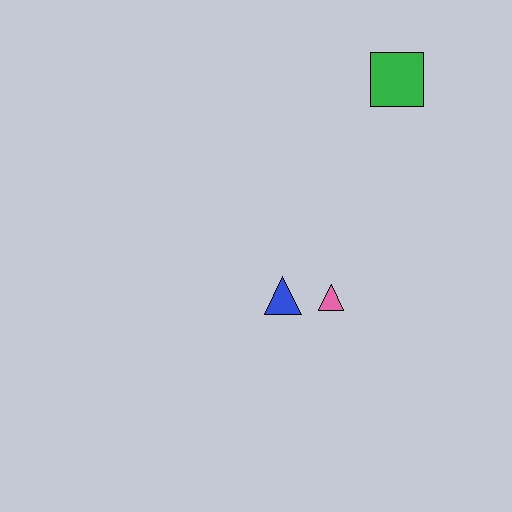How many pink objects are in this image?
There is 1 pink object.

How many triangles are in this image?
There are 2 triangles.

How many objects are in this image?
There are 3 objects.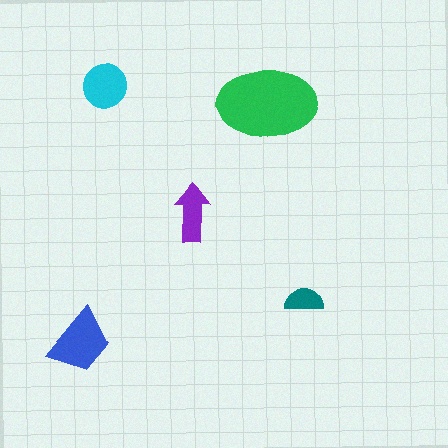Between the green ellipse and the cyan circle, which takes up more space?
The green ellipse.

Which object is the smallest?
The teal semicircle.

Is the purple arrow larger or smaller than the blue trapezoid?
Smaller.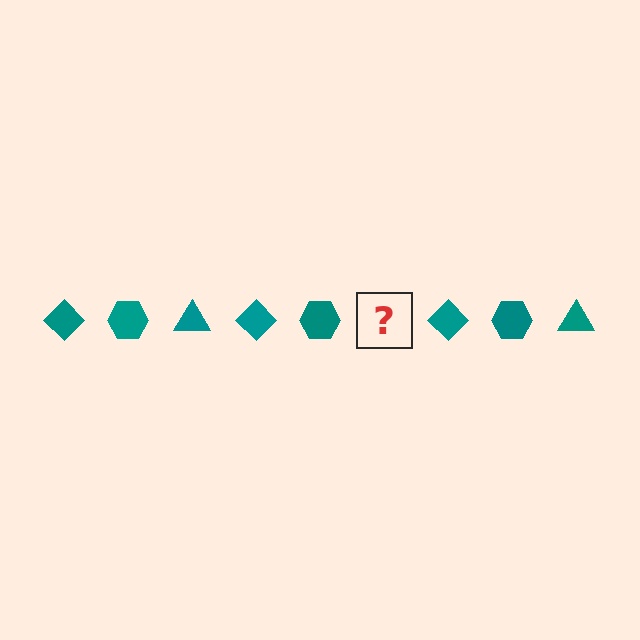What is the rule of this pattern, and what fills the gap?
The rule is that the pattern cycles through diamond, hexagon, triangle shapes in teal. The gap should be filled with a teal triangle.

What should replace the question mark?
The question mark should be replaced with a teal triangle.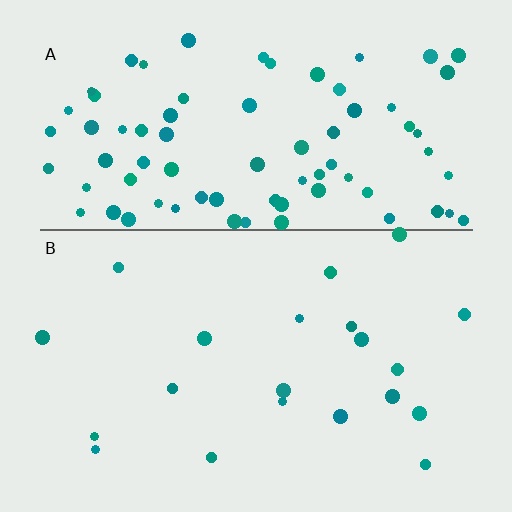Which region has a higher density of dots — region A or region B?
A (the top).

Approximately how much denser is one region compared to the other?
Approximately 3.8× — region A over region B.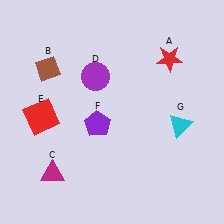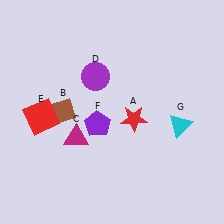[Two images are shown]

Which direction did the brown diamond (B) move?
The brown diamond (B) moved down.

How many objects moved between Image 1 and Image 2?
3 objects moved between the two images.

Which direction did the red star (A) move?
The red star (A) moved down.